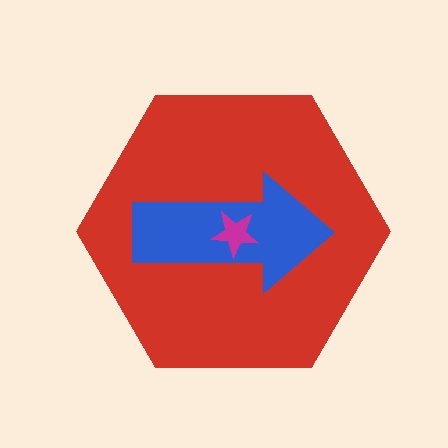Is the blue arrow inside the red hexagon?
Yes.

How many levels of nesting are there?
3.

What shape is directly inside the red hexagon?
The blue arrow.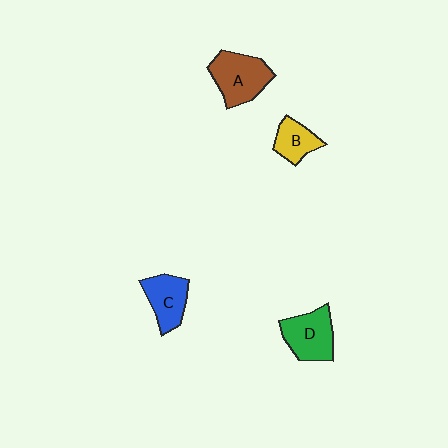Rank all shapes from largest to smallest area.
From largest to smallest: A (brown), D (green), C (blue), B (yellow).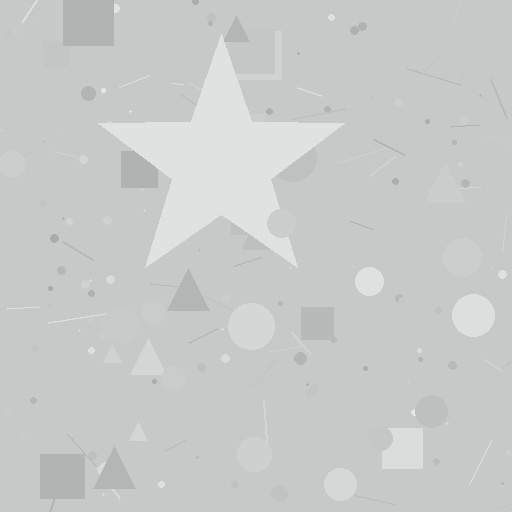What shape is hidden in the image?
A star is hidden in the image.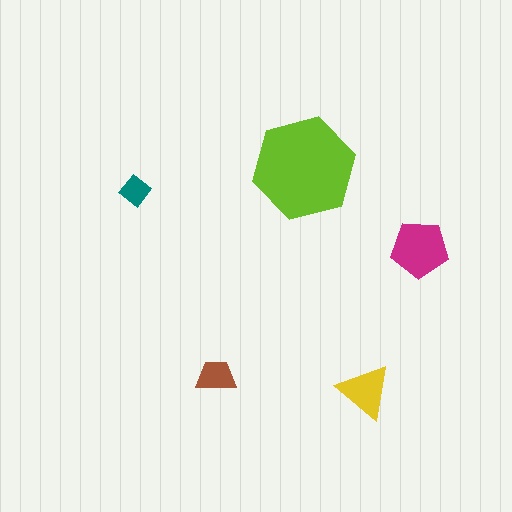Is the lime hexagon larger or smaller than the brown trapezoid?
Larger.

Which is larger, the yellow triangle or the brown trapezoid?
The yellow triangle.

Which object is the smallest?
The teal diamond.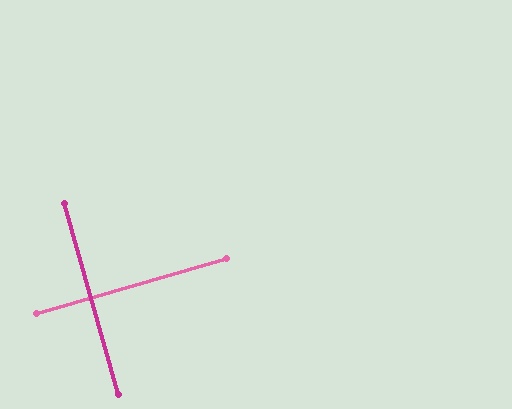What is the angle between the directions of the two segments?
Approximately 90 degrees.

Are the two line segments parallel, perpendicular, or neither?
Perpendicular — they meet at approximately 90°.